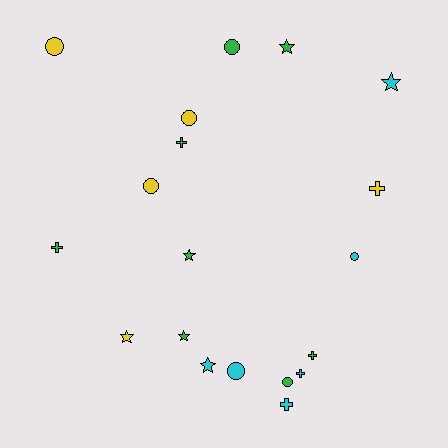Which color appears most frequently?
Green, with 8 objects.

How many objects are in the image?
There are 19 objects.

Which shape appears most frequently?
Circle, with 7 objects.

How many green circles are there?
There are 2 green circles.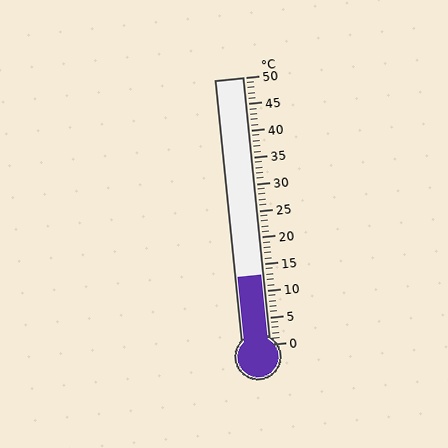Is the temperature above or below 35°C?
The temperature is below 35°C.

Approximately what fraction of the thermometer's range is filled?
The thermometer is filled to approximately 25% of its range.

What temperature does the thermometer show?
The thermometer shows approximately 13°C.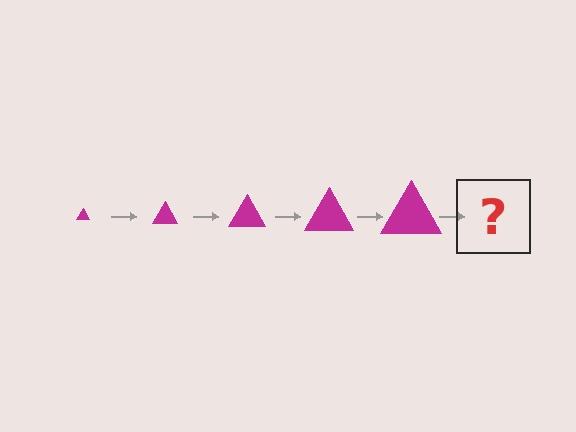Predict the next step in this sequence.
The next step is a magenta triangle, larger than the previous one.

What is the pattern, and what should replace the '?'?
The pattern is that the triangle gets progressively larger each step. The '?' should be a magenta triangle, larger than the previous one.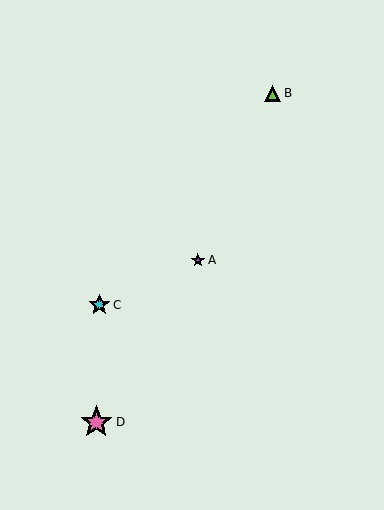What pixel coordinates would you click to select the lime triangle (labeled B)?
Click at (273, 93) to select the lime triangle B.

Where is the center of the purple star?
The center of the purple star is at (198, 260).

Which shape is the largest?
The pink star (labeled D) is the largest.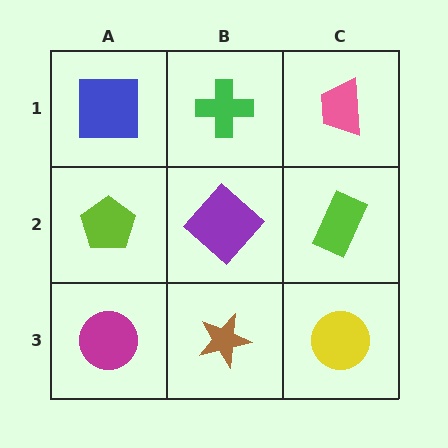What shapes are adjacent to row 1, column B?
A purple diamond (row 2, column B), a blue square (row 1, column A), a pink trapezoid (row 1, column C).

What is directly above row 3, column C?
A lime rectangle.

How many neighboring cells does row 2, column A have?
3.